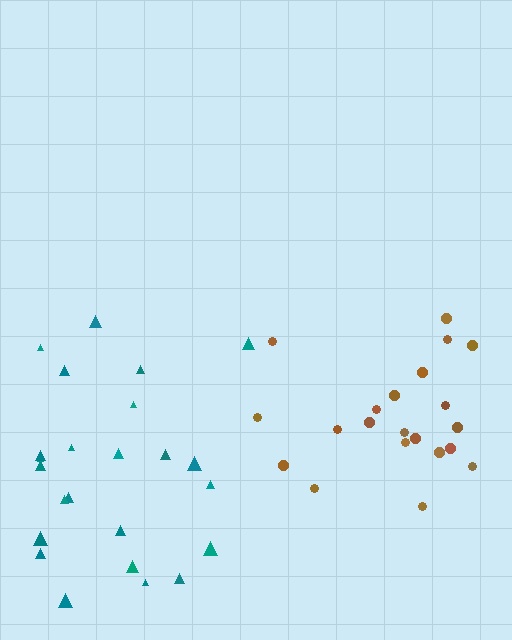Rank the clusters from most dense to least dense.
teal, brown.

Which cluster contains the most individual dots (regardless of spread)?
Teal (24).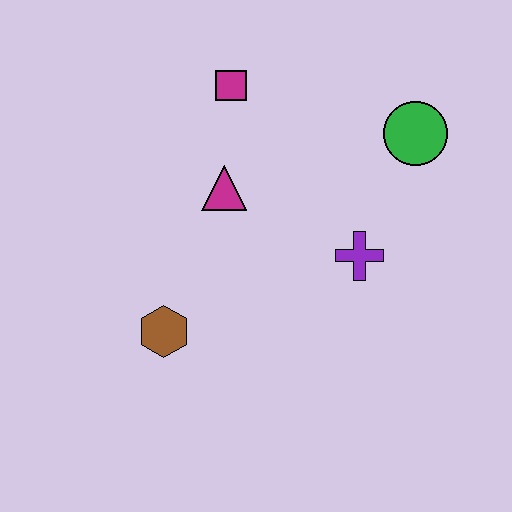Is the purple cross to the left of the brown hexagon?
No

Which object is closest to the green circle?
The purple cross is closest to the green circle.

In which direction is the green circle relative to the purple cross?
The green circle is above the purple cross.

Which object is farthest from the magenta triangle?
The green circle is farthest from the magenta triangle.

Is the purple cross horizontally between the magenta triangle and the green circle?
Yes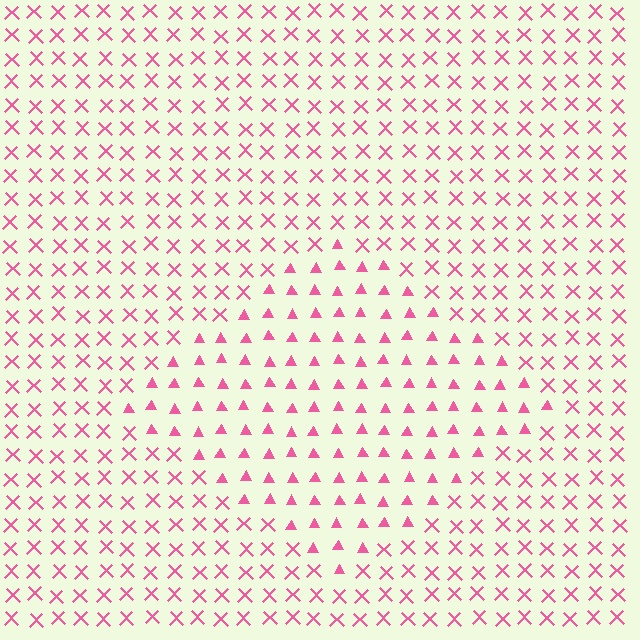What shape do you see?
I see a diamond.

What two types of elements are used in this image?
The image uses triangles inside the diamond region and X marks outside it.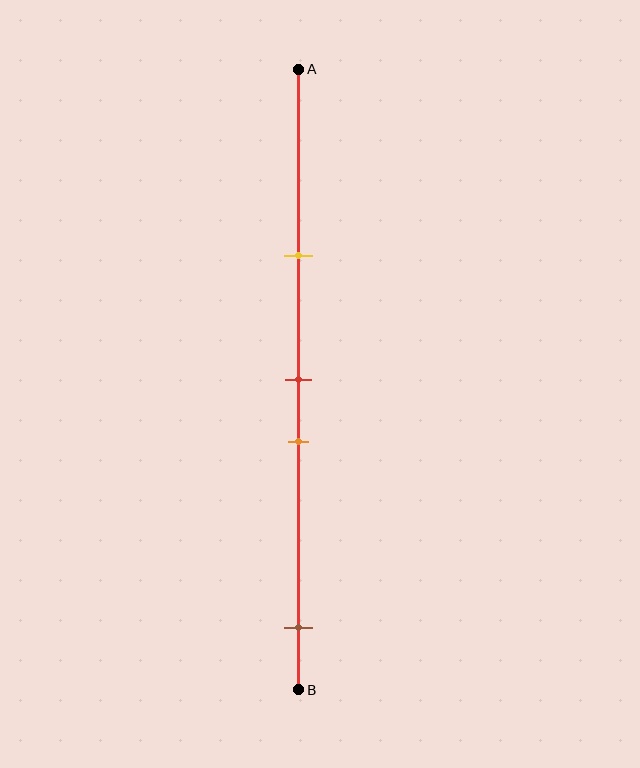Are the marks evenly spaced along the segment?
No, the marks are not evenly spaced.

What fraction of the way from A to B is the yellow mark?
The yellow mark is approximately 30% (0.3) of the way from A to B.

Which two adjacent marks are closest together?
The red and orange marks are the closest adjacent pair.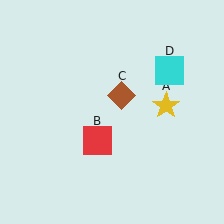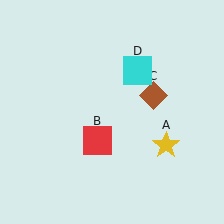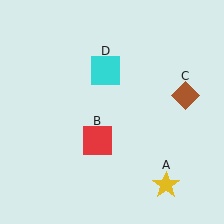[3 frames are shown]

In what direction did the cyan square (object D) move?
The cyan square (object D) moved left.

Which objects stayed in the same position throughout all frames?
Red square (object B) remained stationary.